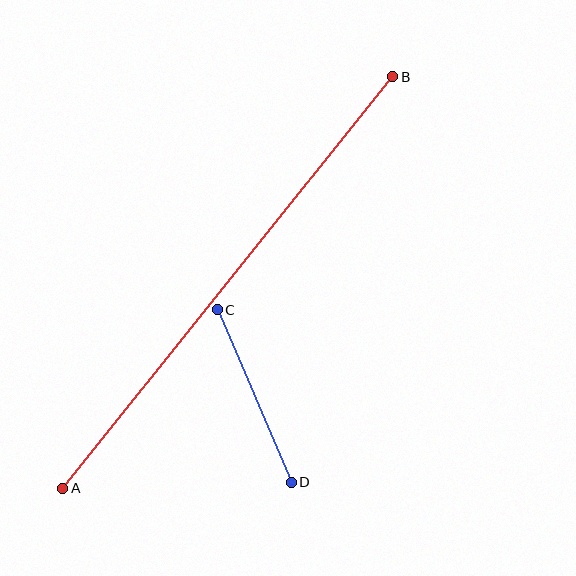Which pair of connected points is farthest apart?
Points A and B are farthest apart.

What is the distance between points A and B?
The distance is approximately 527 pixels.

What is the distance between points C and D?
The distance is approximately 188 pixels.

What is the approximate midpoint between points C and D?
The midpoint is at approximately (254, 396) pixels.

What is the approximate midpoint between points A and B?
The midpoint is at approximately (228, 282) pixels.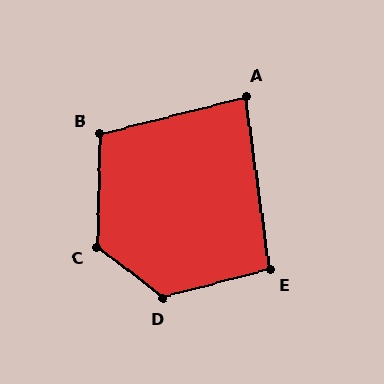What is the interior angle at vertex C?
Approximately 127 degrees (obtuse).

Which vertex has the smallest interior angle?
A, at approximately 84 degrees.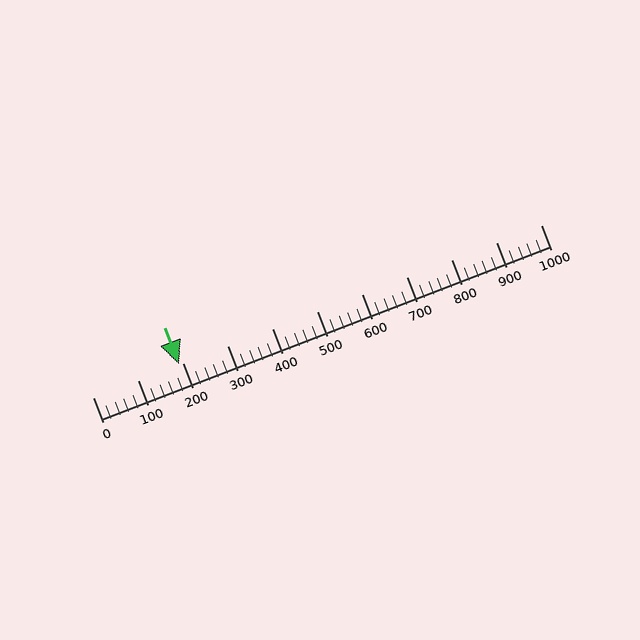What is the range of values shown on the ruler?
The ruler shows values from 0 to 1000.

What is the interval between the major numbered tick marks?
The major tick marks are spaced 100 units apart.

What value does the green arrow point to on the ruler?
The green arrow points to approximately 193.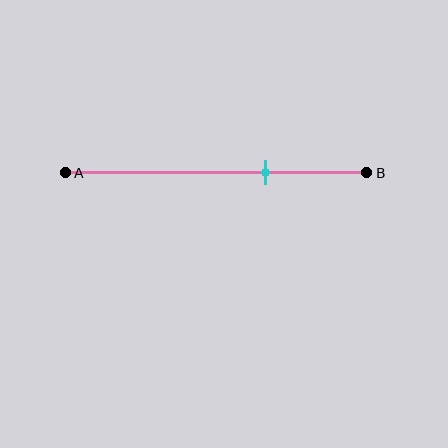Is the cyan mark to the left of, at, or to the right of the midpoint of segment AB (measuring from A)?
The cyan mark is to the right of the midpoint of segment AB.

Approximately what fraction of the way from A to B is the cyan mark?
The cyan mark is approximately 65% of the way from A to B.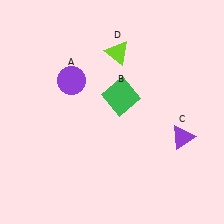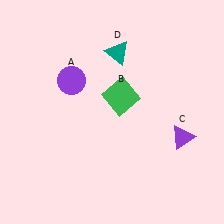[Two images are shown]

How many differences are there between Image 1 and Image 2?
There is 1 difference between the two images.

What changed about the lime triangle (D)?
In Image 1, D is lime. In Image 2, it changed to teal.